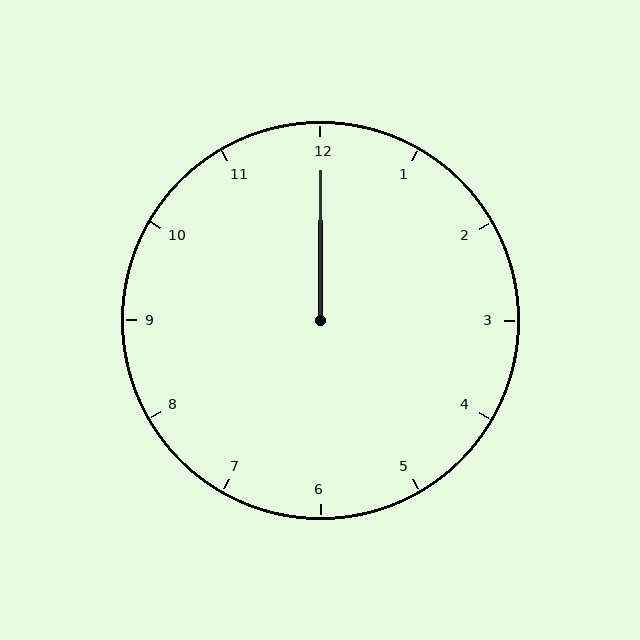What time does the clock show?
12:00.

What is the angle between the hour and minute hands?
Approximately 0 degrees.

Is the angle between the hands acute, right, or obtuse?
It is acute.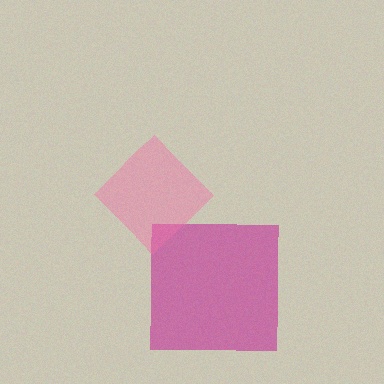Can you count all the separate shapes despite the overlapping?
Yes, there are 2 separate shapes.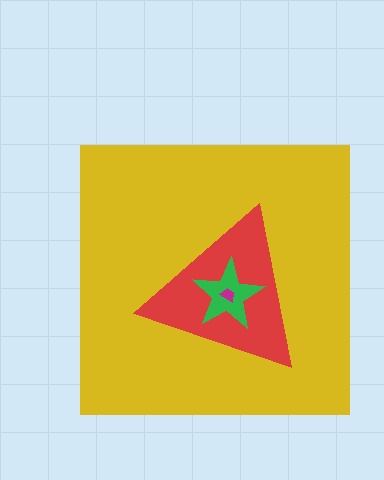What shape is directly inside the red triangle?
The green star.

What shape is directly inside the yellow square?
The red triangle.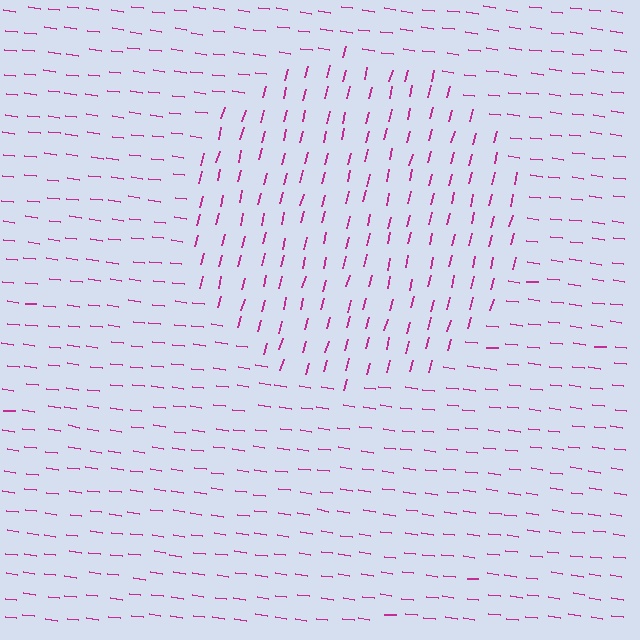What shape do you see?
I see a circle.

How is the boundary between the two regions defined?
The boundary is defined purely by a change in line orientation (approximately 83 degrees difference). All lines are the same color and thickness.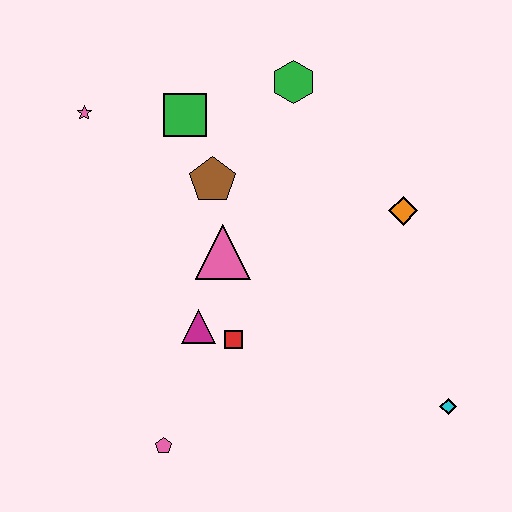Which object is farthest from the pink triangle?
The cyan diamond is farthest from the pink triangle.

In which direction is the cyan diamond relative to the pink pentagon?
The cyan diamond is to the right of the pink pentagon.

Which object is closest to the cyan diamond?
The orange diamond is closest to the cyan diamond.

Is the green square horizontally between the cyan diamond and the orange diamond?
No